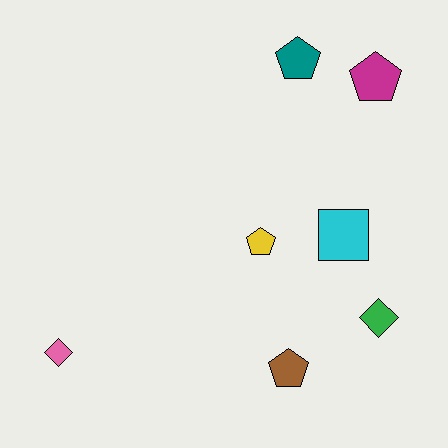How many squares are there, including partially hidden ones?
There is 1 square.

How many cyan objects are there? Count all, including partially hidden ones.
There is 1 cyan object.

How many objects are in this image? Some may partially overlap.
There are 7 objects.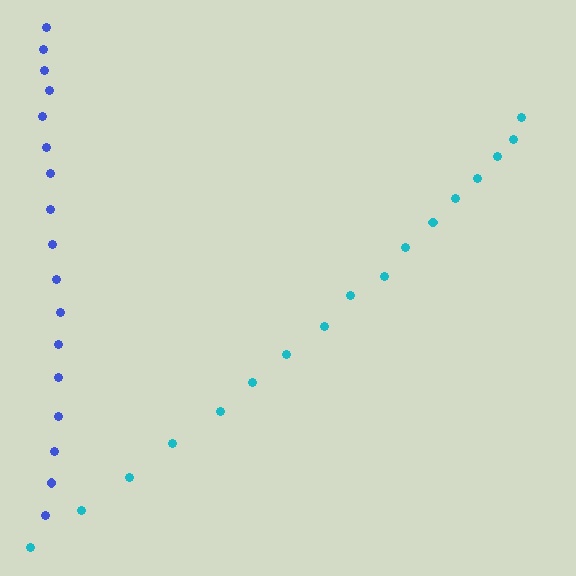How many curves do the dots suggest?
There are 2 distinct paths.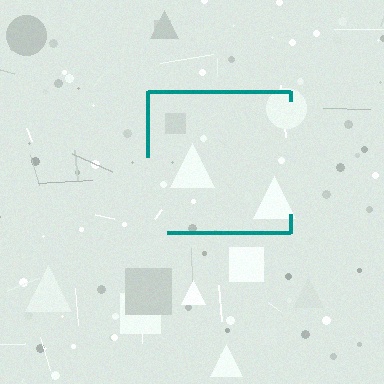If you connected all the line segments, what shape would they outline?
They would outline a square.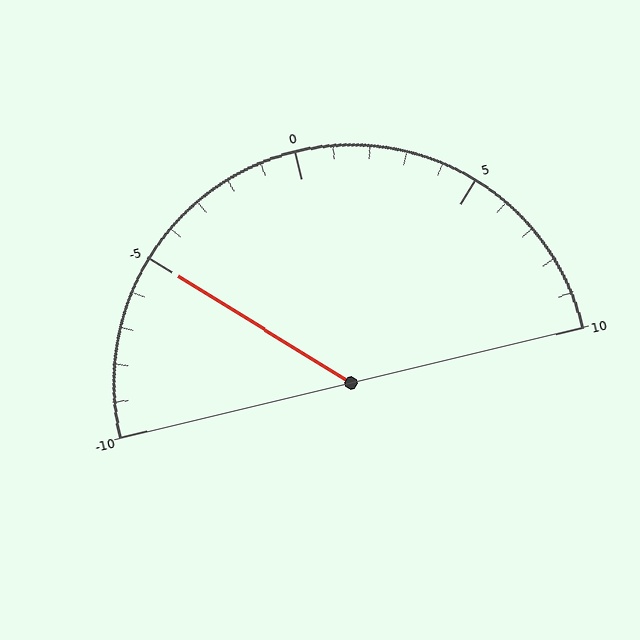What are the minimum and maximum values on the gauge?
The gauge ranges from -10 to 10.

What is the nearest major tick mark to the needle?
The nearest major tick mark is -5.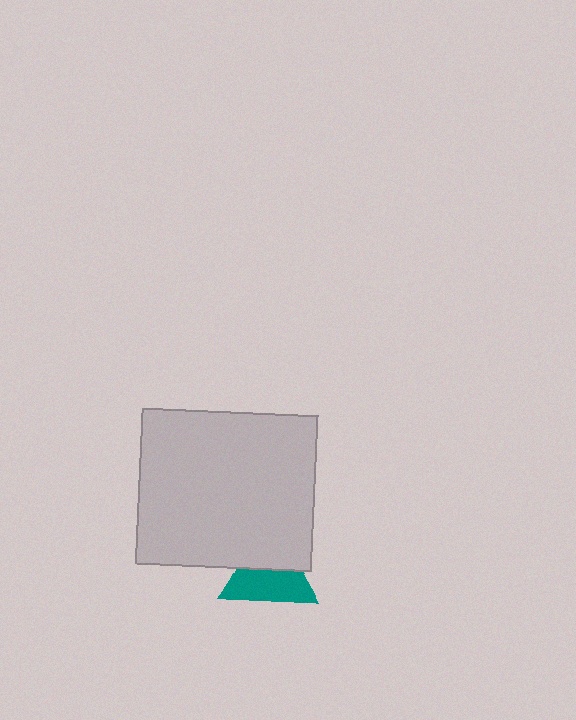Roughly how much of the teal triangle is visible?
About half of it is visible (roughly 56%).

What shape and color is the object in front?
The object in front is a light gray rectangle.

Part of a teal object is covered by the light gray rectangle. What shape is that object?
It is a triangle.